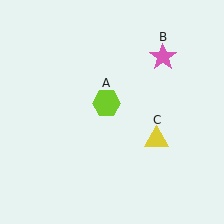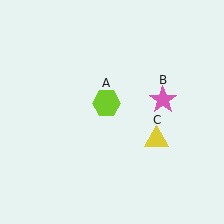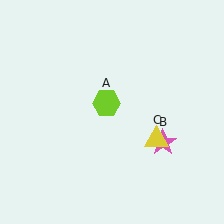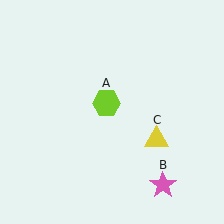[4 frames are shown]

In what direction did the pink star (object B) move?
The pink star (object B) moved down.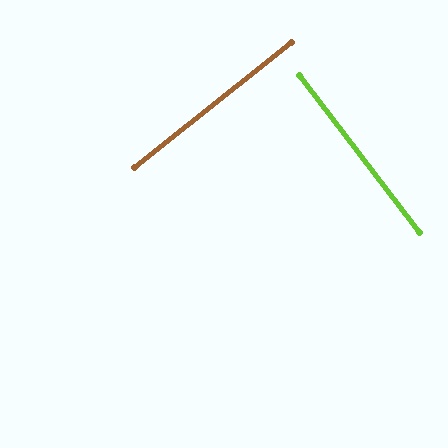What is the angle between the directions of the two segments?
Approximately 89 degrees.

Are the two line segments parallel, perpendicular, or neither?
Perpendicular — they meet at approximately 89°.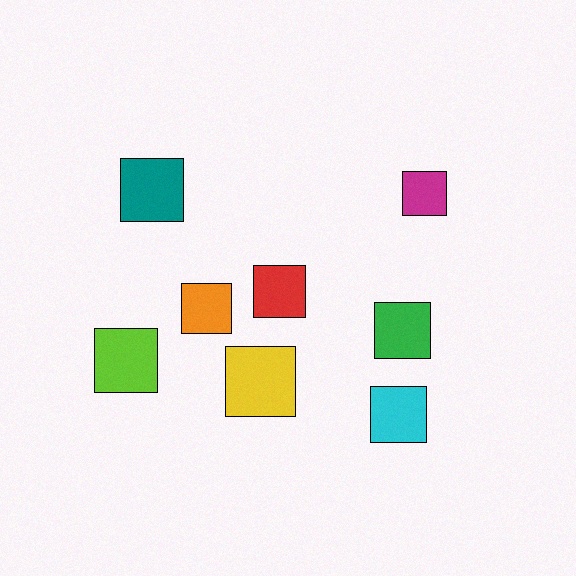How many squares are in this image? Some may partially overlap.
There are 8 squares.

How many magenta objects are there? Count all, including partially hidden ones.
There is 1 magenta object.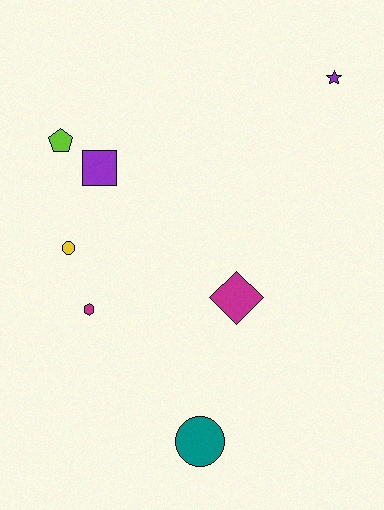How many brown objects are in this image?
There are no brown objects.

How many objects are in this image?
There are 7 objects.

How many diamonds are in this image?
There is 1 diamond.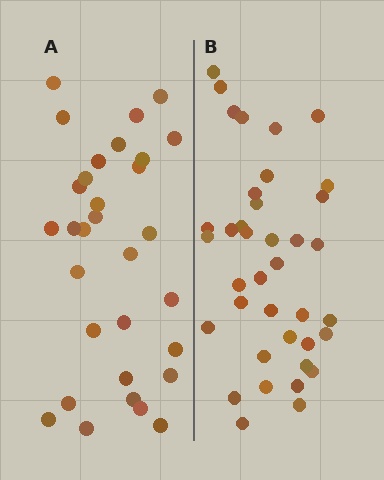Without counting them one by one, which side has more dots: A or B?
Region B (the right region) has more dots.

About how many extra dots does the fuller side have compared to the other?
Region B has roughly 8 or so more dots than region A.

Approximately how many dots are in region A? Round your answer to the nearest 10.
About 30 dots. (The exact count is 31, which rounds to 30.)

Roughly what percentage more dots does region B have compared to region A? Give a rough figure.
About 25% more.